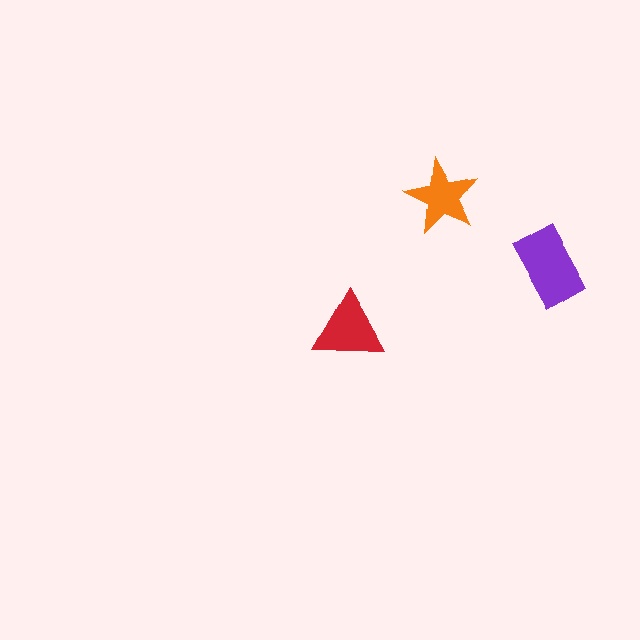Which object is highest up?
The orange star is topmost.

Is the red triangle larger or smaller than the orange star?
Larger.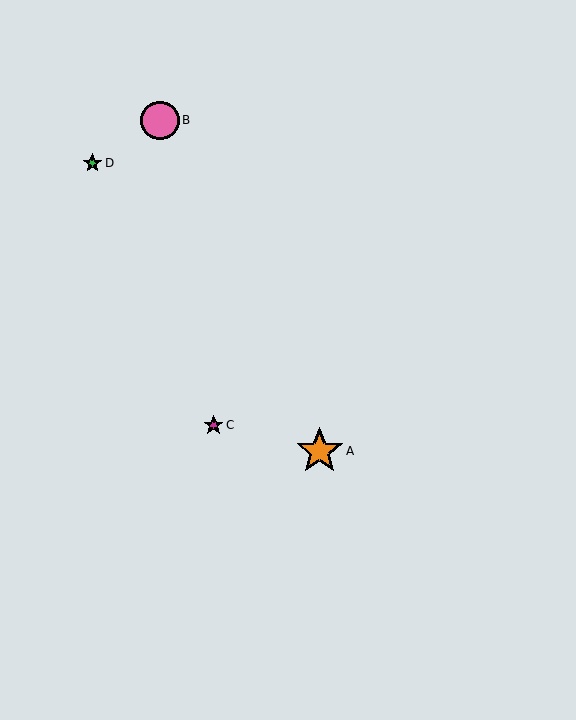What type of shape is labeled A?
Shape A is an orange star.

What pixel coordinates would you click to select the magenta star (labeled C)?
Click at (214, 425) to select the magenta star C.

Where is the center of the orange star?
The center of the orange star is at (320, 451).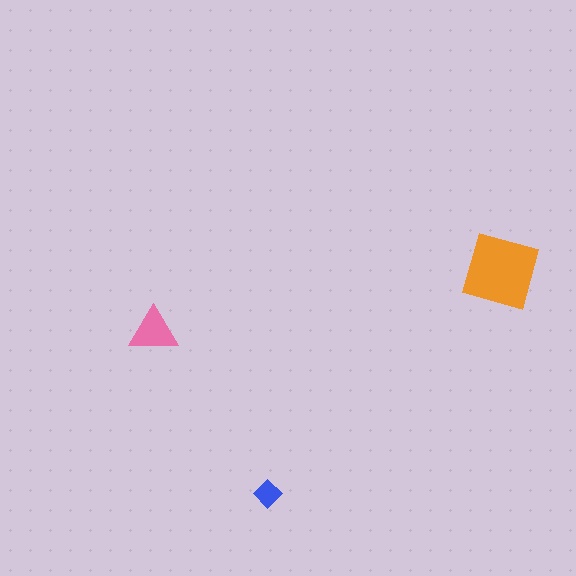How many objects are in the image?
There are 3 objects in the image.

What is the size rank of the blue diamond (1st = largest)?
3rd.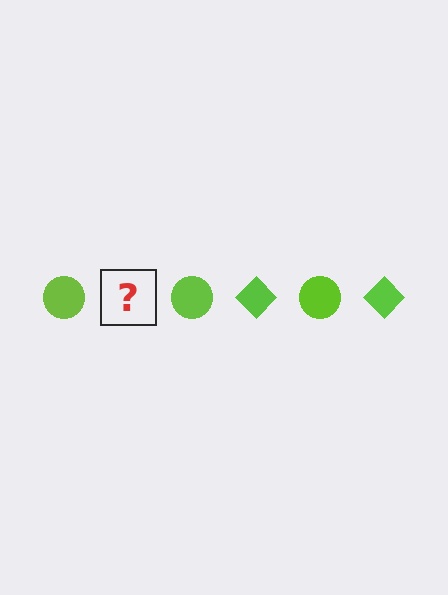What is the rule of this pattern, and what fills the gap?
The rule is that the pattern cycles through circle, diamond shapes in lime. The gap should be filled with a lime diamond.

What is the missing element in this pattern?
The missing element is a lime diamond.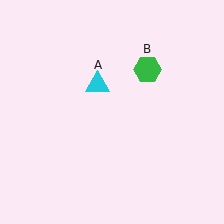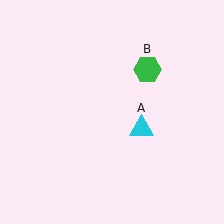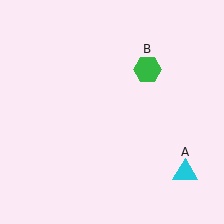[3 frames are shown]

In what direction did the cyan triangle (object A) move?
The cyan triangle (object A) moved down and to the right.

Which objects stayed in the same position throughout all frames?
Green hexagon (object B) remained stationary.